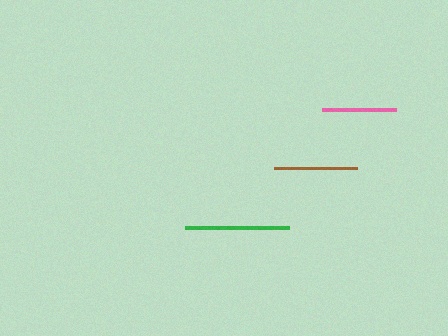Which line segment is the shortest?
The pink line is the shortest at approximately 74 pixels.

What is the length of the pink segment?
The pink segment is approximately 74 pixels long.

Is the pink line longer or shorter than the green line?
The green line is longer than the pink line.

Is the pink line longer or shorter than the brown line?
The brown line is longer than the pink line.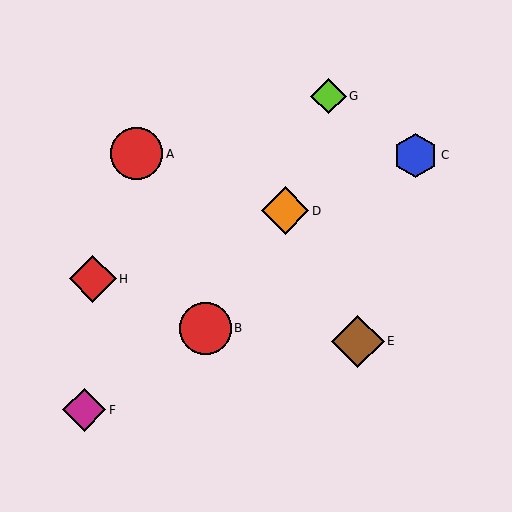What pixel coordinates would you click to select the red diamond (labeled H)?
Click at (93, 279) to select the red diamond H.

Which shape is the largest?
The brown diamond (labeled E) is the largest.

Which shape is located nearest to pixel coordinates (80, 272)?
The red diamond (labeled H) at (93, 279) is nearest to that location.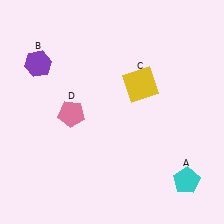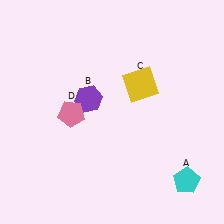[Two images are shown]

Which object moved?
The purple hexagon (B) moved right.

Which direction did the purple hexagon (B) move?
The purple hexagon (B) moved right.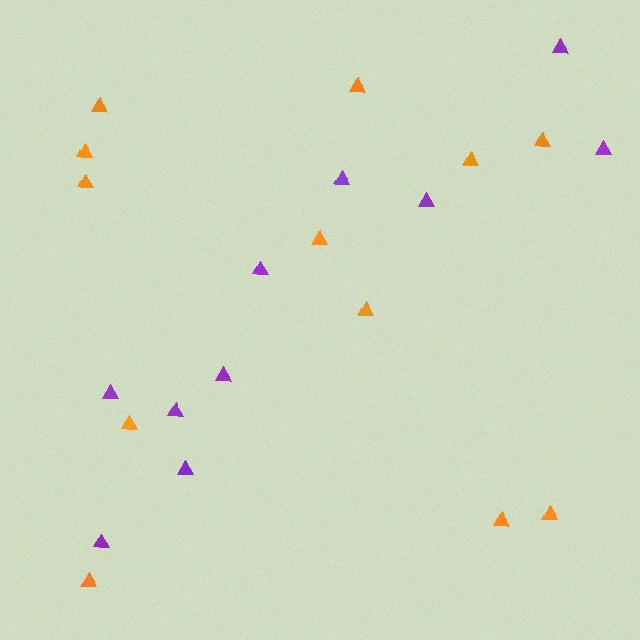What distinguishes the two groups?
There are 2 groups: one group of orange triangles (12) and one group of purple triangles (10).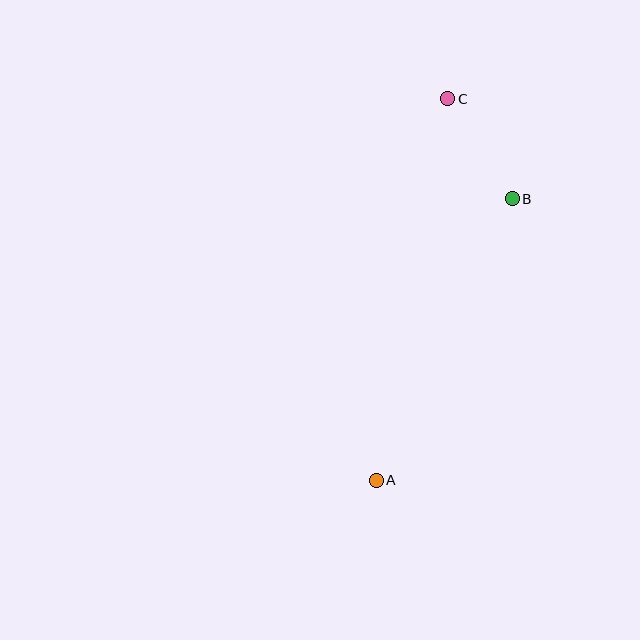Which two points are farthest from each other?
Points A and C are farthest from each other.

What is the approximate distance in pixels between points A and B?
The distance between A and B is approximately 313 pixels.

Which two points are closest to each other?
Points B and C are closest to each other.